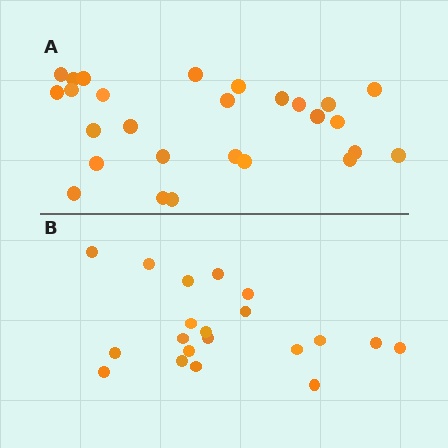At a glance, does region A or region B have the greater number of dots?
Region A (the top region) has more dots.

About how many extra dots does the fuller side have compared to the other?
Region A has roughly 8 or so more dots than region B.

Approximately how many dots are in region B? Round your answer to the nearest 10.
About 20 dots.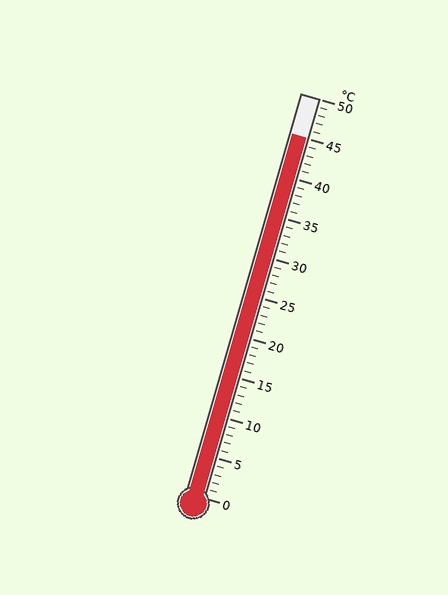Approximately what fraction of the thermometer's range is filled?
The thermometer is filled to approximately 90% of its range.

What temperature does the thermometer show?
The thermometer shows approximately 45°C.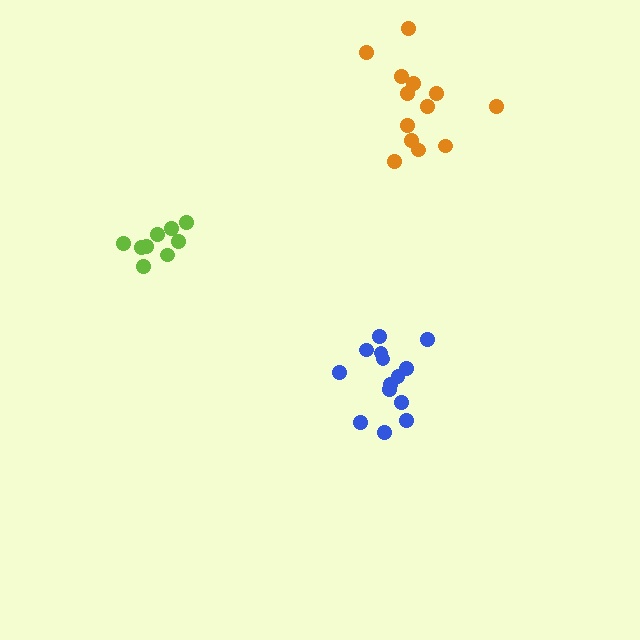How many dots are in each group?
Group 1: 13 dots, Group 2: 14 dots, Group 3: 9 dots (36 total).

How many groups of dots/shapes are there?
There are 3 groups.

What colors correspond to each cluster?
The clusters are colored: orange, blue, lime.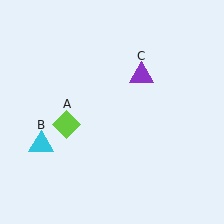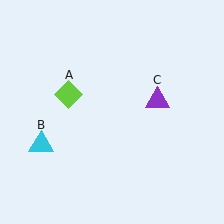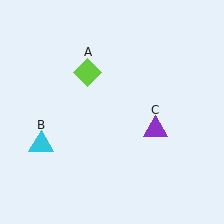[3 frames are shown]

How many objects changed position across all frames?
2 objects changed position: lime diamond (object A), purple triangle (object C).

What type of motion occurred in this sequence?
The lime diamond (object A), purple triangle (object C) rotated clockwise around the center of the scene.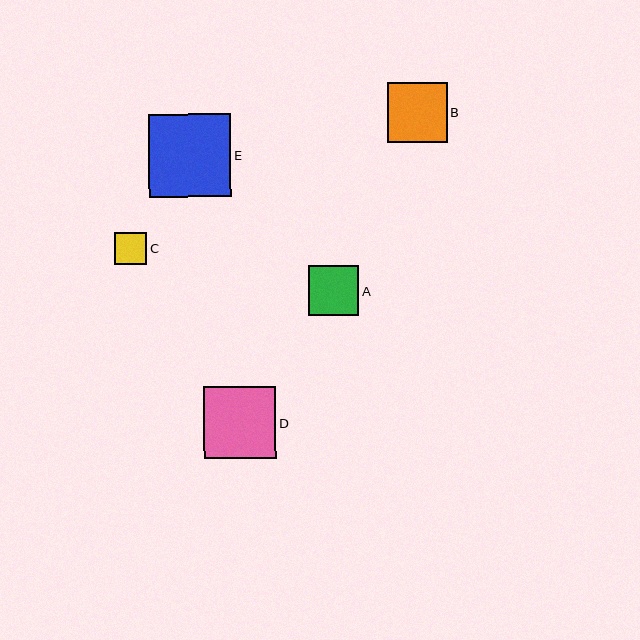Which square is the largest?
Square E is the largest with a size of approximately 82 pixels.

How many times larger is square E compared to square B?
Square E is approximately 1.4 times the size of square B.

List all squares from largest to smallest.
From largest to smallest: E, D, B, A, C.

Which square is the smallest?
Square C is the smallest with a size of approximately 32 pixels.